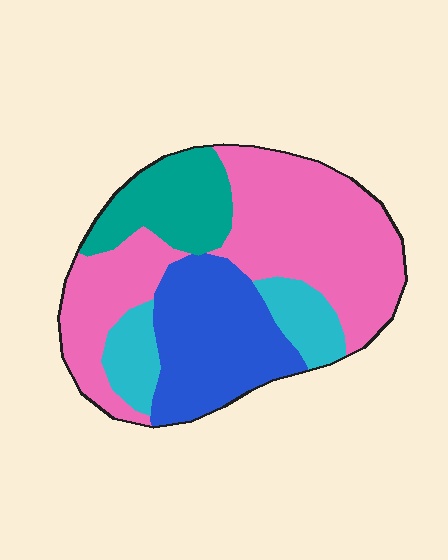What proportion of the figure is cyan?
Cyan takes up less than a sixth of the figure.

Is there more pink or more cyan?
Pink.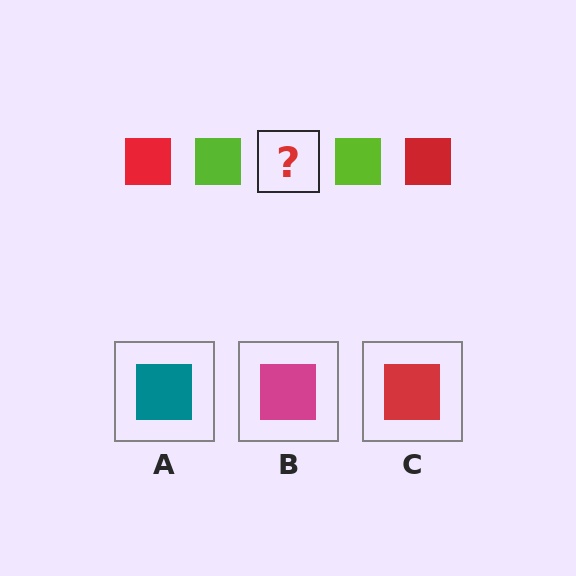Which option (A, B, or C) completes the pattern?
C.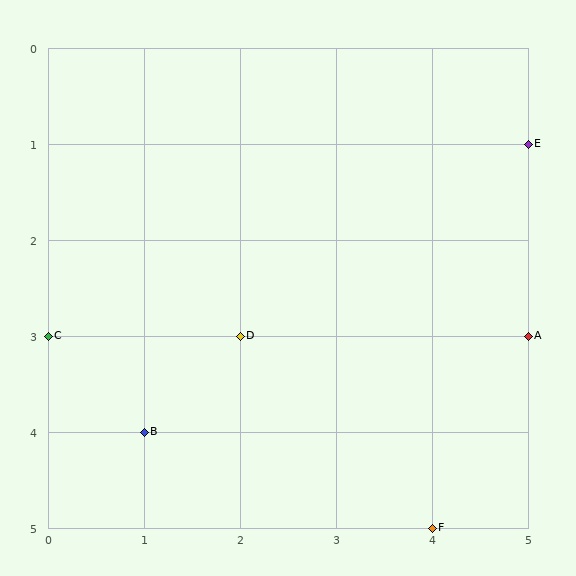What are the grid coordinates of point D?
Point D is at grid coordinates (2, 3).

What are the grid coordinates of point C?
Point C is at grid coordinates (0, 3).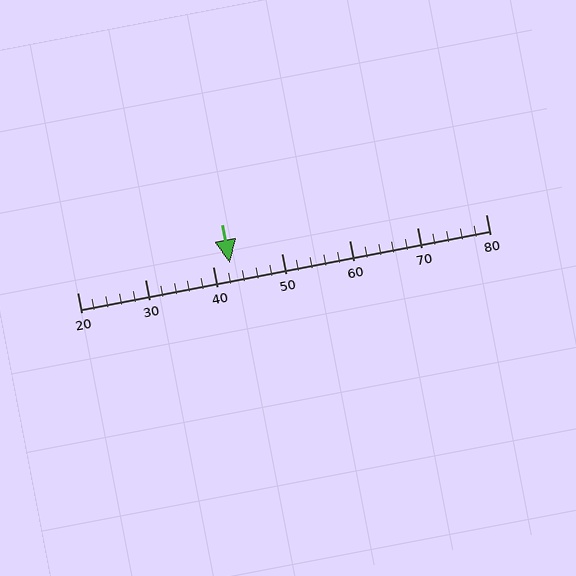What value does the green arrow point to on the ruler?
The green arrow points to approximately 42.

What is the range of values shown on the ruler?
The ruler shows values from 20 to 80.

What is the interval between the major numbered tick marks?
The major tick marks are spaced 10 units apart.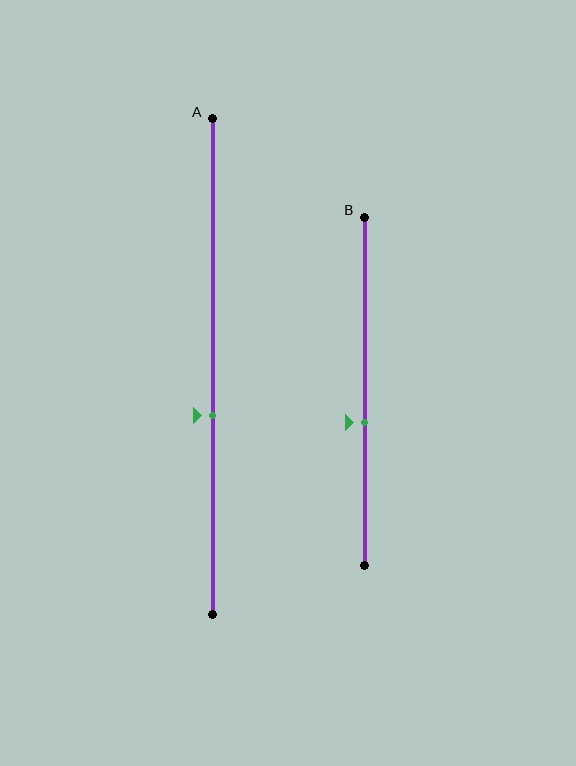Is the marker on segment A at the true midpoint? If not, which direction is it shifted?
No, the marker on segment A is shifted downward by about 10% of the segment length.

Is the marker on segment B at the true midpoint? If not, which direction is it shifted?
No, the marker on segment B is shifted downward by about 9% of the segment length.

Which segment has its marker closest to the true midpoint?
Segment B has its marker closest to the true midpoint.